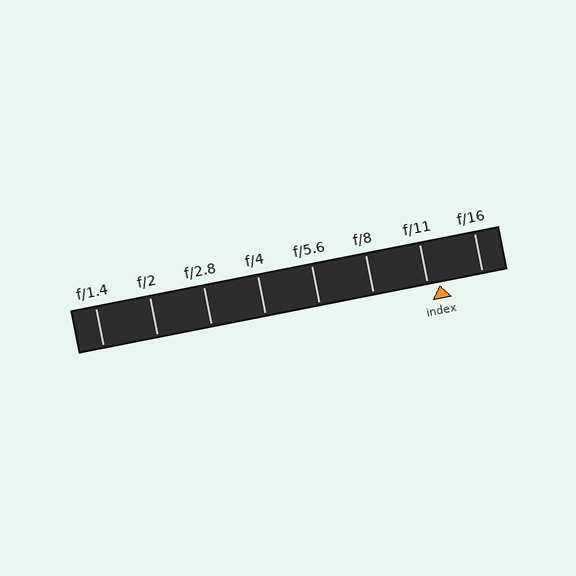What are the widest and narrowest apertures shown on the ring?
The widest aperture shown is f/1.4 and the narrowest is f/16.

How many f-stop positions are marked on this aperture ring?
There are 8 f-stop positions marked.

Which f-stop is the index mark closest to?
The index mark is closest to f/11.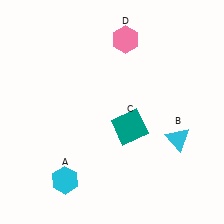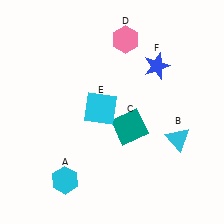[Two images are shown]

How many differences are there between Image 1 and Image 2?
There are 2 differences between the two images.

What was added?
A cyan square (E), a blue star (F) were added in Image 2.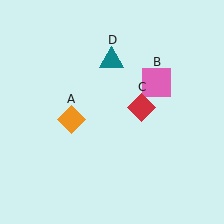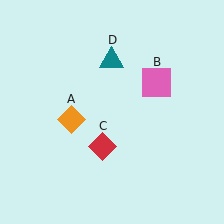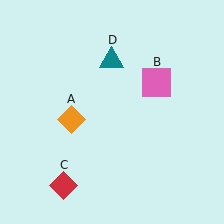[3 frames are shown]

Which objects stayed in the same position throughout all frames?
Orange diamond (object A) and pink square (object B) and teal triangle (object D) remained stationary.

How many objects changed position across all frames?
1 object changed position: red diamond (object C).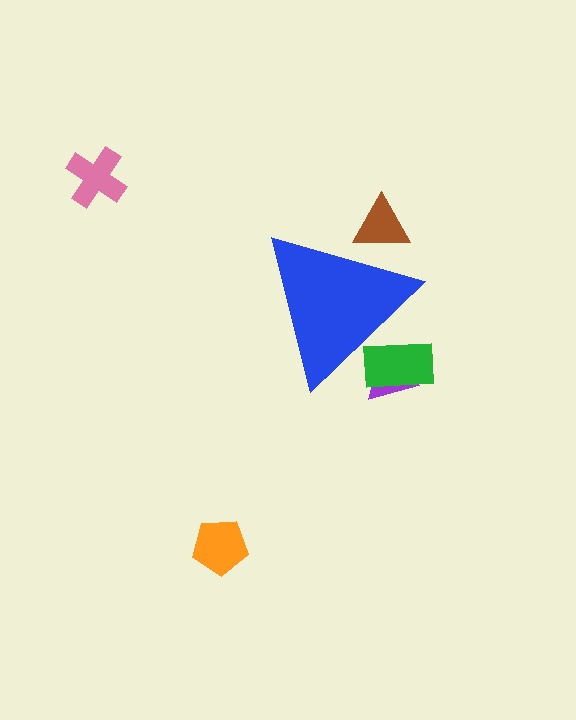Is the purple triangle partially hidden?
Yes, the purple triangle is partially hidden behind the blue triangle.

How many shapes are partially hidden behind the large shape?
3 shapes are partially hidden.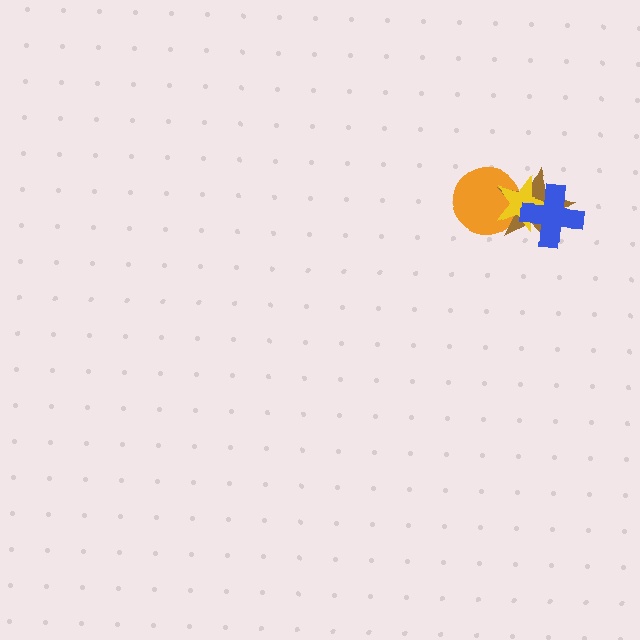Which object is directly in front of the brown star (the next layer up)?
The yellow star is directly in front of the brown star.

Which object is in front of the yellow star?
The blue cross is in front of the yellow star.